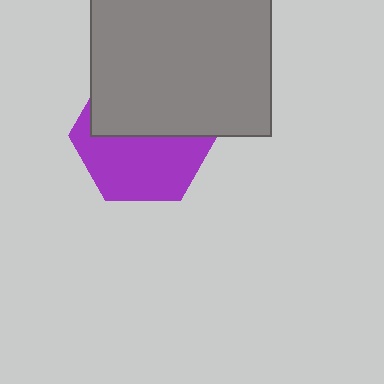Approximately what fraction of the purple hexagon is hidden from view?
Roughly 48% of the purple hexagon is hidden behind the gray rectangle.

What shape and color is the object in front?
The object in front is a gray rectangle.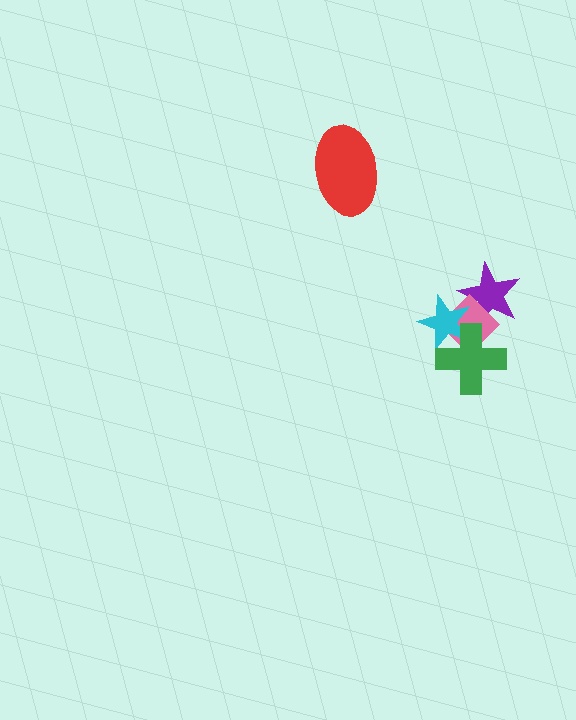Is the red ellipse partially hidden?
No, no other shape covers it.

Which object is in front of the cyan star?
The green cross is in front of the cyan star.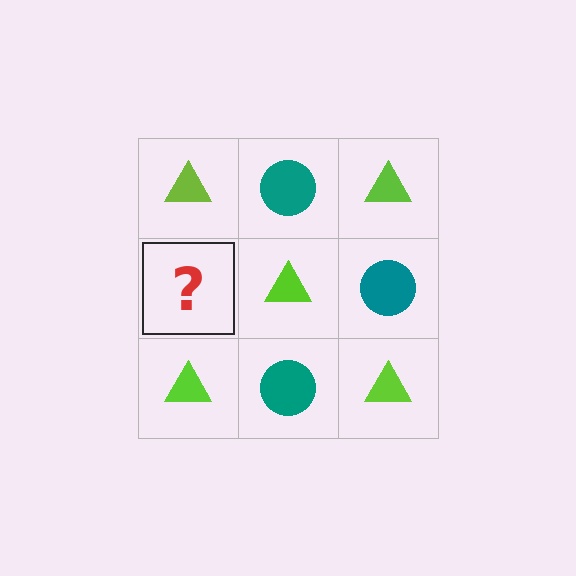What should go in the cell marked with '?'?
The missing cell should contain a teal circle.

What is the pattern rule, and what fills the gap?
The rule is that it alternates lime triangle and teal circle in a checkerboard pattern. The gap should be filled with a teal circle.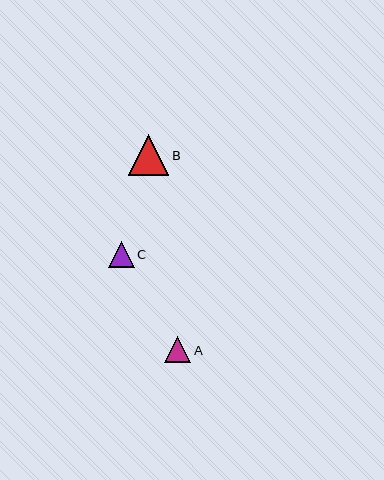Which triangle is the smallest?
Triangle A is the smallest with a size of approximately 26 pixels.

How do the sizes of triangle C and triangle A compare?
Triangle C and triangle A are approximately the same size.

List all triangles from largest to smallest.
From largest to smallest: B, C, A.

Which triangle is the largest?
Triangle B is the largest with a size of approximately 40 pixels.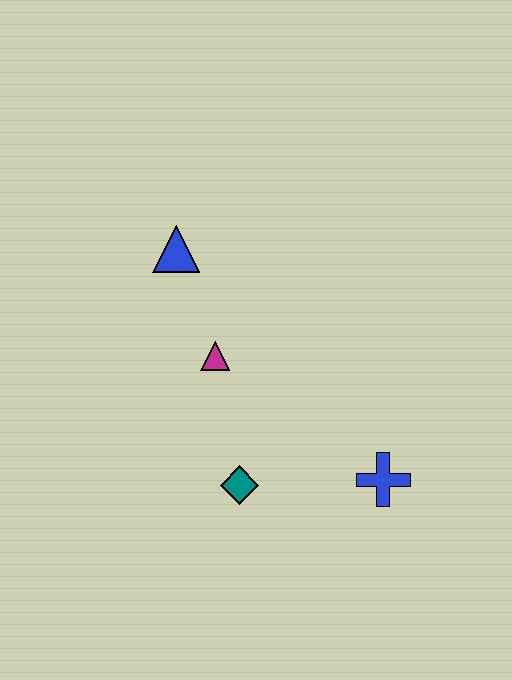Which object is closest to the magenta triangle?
The blue triangle is closest to the magenta triangle.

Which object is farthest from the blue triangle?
The blue cross is farthest from the blue triangle.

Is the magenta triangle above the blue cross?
Yes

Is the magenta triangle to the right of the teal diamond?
No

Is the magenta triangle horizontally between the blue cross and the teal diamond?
No